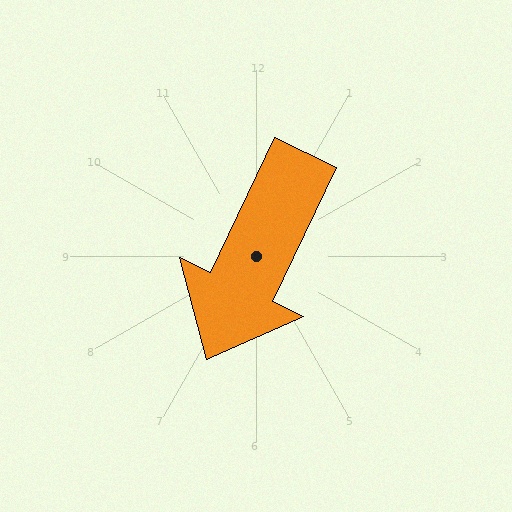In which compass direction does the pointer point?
Southwest.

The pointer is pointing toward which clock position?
Roughly 7 o'clock.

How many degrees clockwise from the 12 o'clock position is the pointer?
Approximately 206 degrees.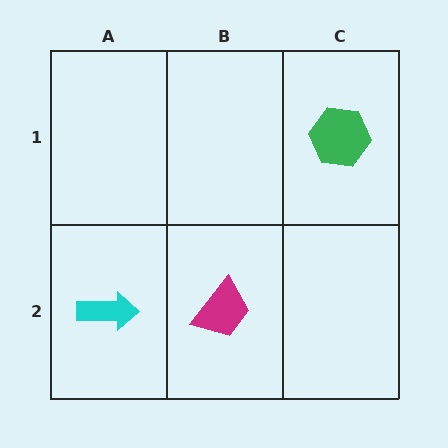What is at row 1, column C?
A green hexagon.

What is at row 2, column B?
A magenta trapezoid.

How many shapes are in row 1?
1 shape.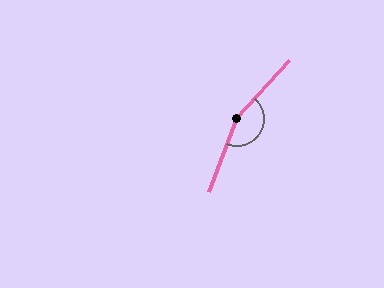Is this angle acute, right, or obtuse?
It is obtuse.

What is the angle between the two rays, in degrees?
Approximately 159 degrees.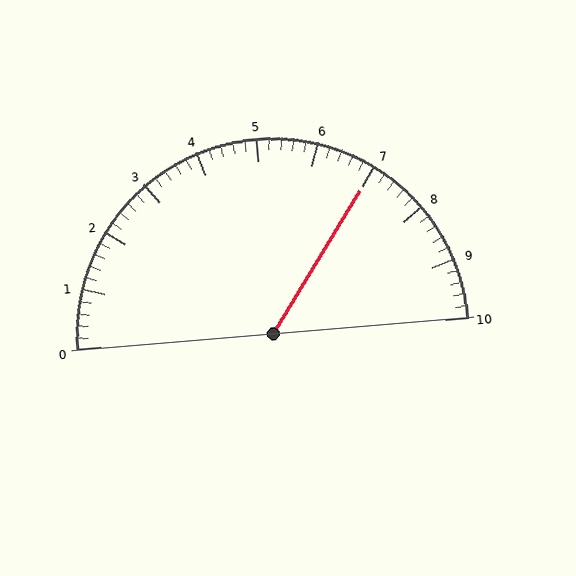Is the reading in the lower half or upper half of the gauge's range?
The reading is in the upper half of the range (0 to 10).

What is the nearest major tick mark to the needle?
The nearest major tick mark is 7.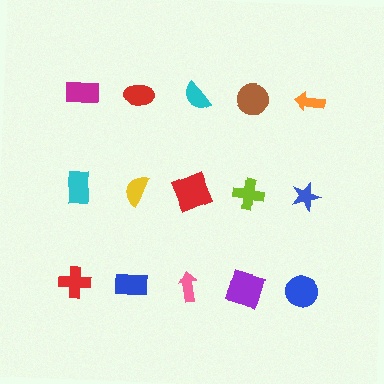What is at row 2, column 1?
A cyan rectangle.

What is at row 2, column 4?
A lime cross.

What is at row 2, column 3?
A red square.